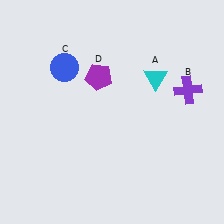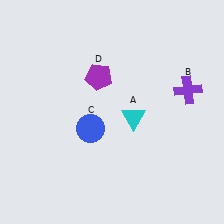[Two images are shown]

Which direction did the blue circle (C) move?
The blue circle (C) moved down.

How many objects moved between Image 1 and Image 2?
2 objects moved between the two images.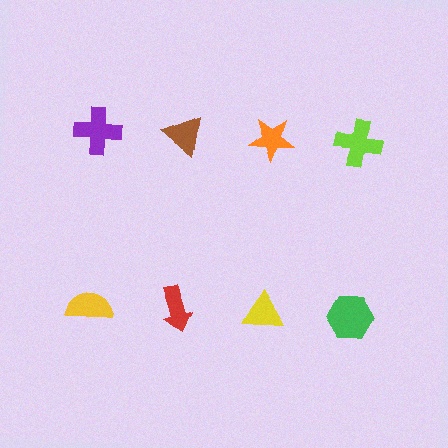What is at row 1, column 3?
An orange star.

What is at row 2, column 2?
A red arrow.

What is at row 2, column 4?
A green hexagon.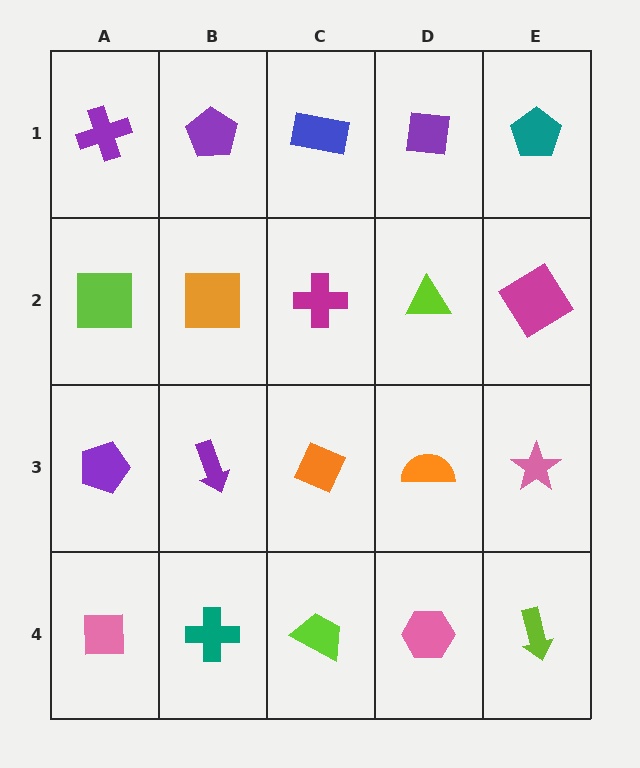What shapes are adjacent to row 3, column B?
An orange square (row 2, column B), a teal cross (row 4, column B), a purple pentagon (row 3, column A), an orange diamond (row 3, column C).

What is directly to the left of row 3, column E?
An orange semicircle.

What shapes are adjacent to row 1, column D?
A lime triangle (row 2, column D), a blue rectangle (row 1, column C), a teal pentagon (row 1, column E).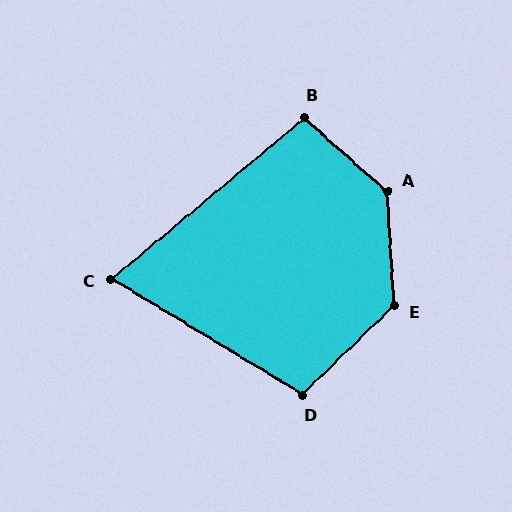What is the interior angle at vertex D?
Approximately 104 degrees (obtuse).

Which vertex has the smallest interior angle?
C, at approximately 71 degrees.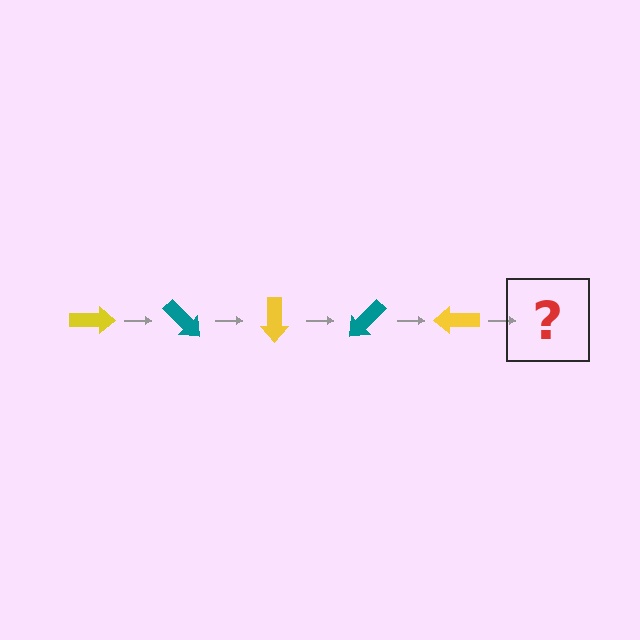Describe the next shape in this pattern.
It should be a teal arrow, rotated 225 degrees from the start.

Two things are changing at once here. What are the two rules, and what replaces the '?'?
The two rules are that it rotates 45 degrees each step and the color cycles through yellow and teal. The '?' should be a teal arrow, rotated 225 degrees from the start.